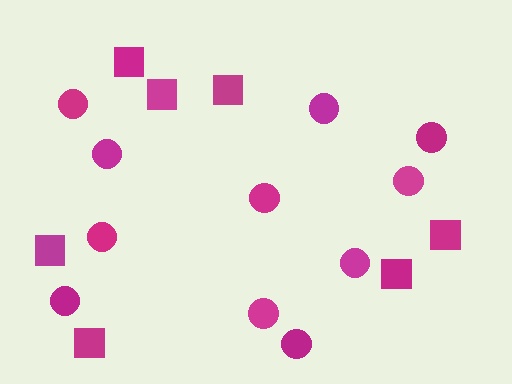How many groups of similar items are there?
There are 2 groups: one group of circles (11) and one group of squares (7).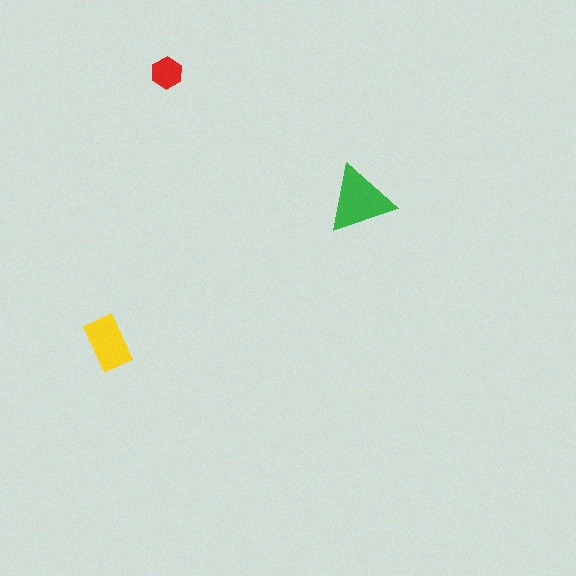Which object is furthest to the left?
The yellow rectangle is leftmost.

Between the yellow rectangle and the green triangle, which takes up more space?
The green triangle.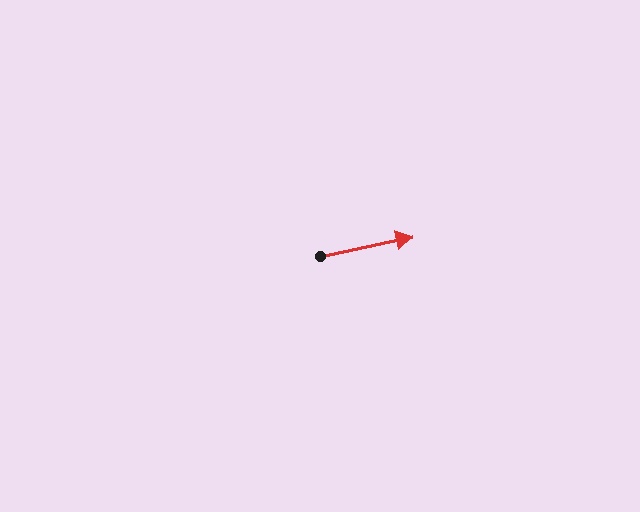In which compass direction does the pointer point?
East.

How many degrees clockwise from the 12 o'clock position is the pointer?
Approximately 78 degrees.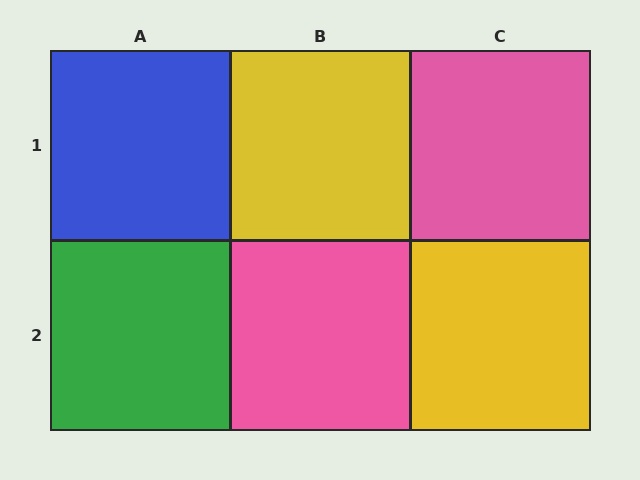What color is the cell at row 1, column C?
Pink.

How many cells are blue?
1 cell is blue.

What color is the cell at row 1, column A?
Blue.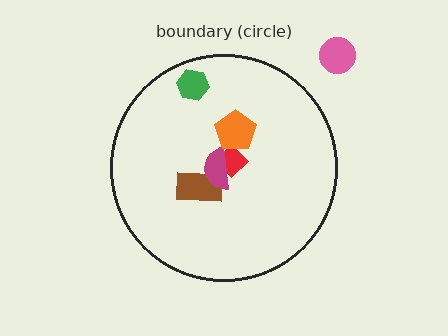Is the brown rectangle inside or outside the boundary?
Inside.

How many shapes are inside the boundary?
5 inside, 1 outside.